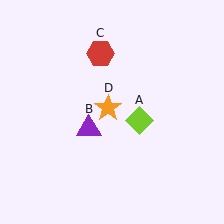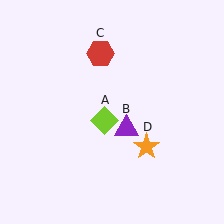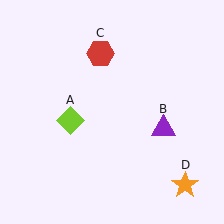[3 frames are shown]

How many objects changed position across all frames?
3 objects changed position: lime diamond (object A), purple triangle (object B), orange star (object D).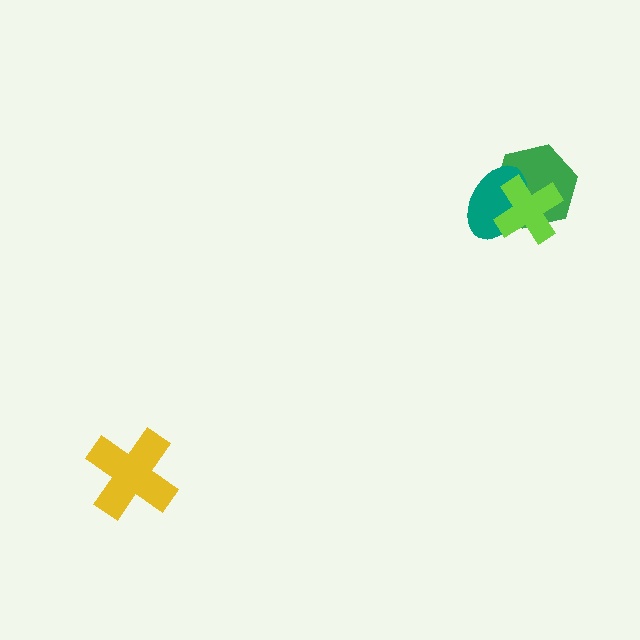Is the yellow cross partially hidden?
No, no other shape covers it.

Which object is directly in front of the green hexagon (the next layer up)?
The teal ellipse is directly in front of the green hexagon.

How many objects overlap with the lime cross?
2 objects overlap with the lime cross.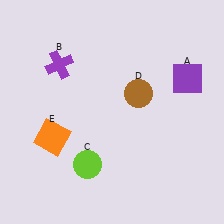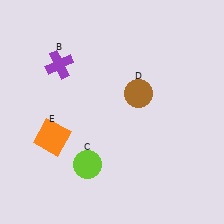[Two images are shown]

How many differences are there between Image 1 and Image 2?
There is 1 difference between the two images.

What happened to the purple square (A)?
The purple square (A) was removed in Image 2. It was in the top-right area of Image 1.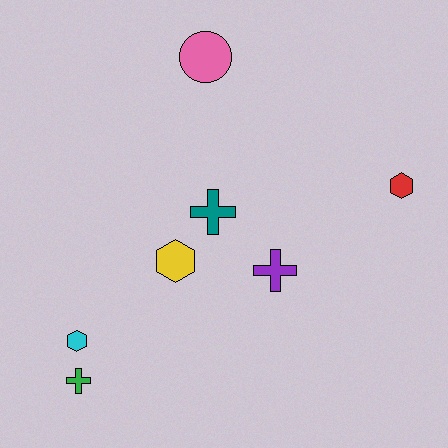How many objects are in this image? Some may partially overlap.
There are 7 objects.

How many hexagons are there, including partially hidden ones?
There are 3 hexagons.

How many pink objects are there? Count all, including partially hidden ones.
There is 1 pink object.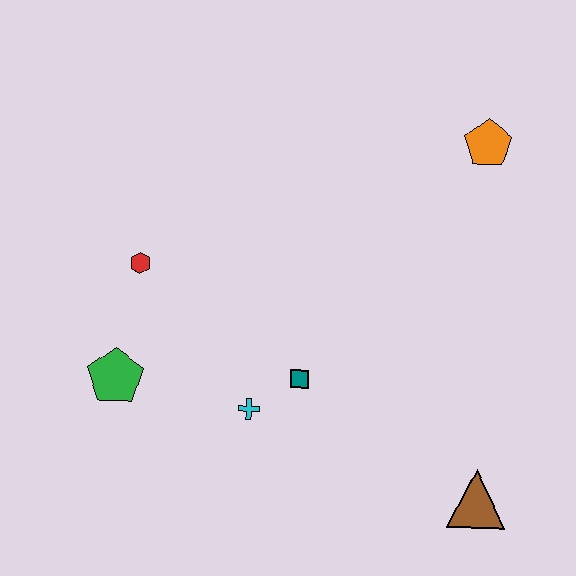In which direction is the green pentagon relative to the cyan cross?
The green pentagon is to the left of the cyan cross.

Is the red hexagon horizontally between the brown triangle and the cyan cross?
No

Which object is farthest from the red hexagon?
The brown triangle is farthest from the red hexagon.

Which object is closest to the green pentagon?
The red hexagon is closest to the green pentagon.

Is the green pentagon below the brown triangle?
No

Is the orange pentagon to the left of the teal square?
No